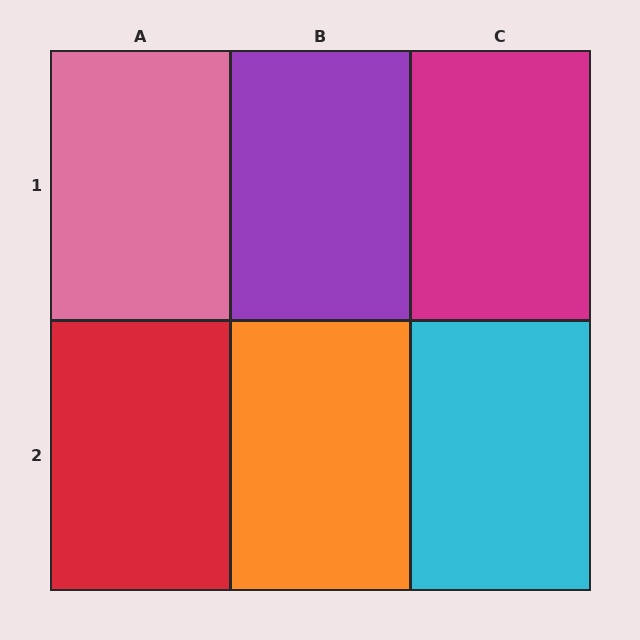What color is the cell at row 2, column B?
Orange.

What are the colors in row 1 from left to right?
Pink, purple, magenta.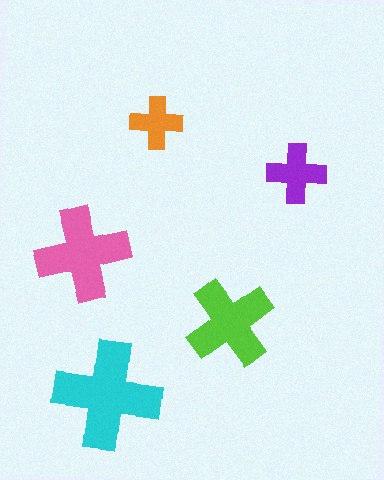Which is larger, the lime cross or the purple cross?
The lime one.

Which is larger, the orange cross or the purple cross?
The purple one.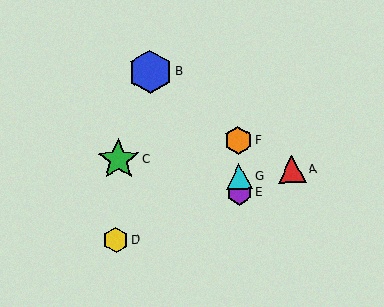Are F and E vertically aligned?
Yes, both are at x≈238.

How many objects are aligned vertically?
3 objects (E, F, G) are aligned vertically.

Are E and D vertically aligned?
No, E is at x≈239 and D is at x≈115.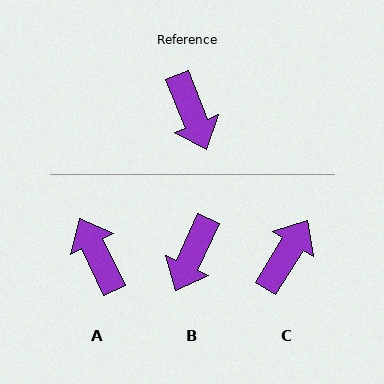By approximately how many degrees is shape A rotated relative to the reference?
Approximately 176 degrees clockwise.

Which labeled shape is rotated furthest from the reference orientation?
A, about 176 degrees away.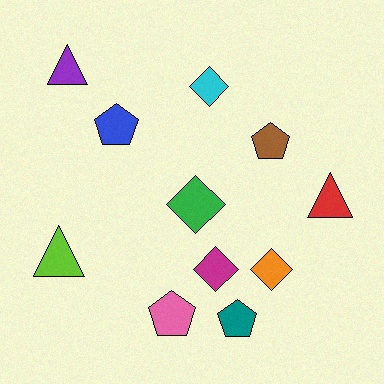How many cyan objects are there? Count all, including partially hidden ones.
There is 1 cyan object.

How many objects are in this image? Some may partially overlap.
There are 11 objects.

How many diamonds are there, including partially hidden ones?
There are 4 diamonds.